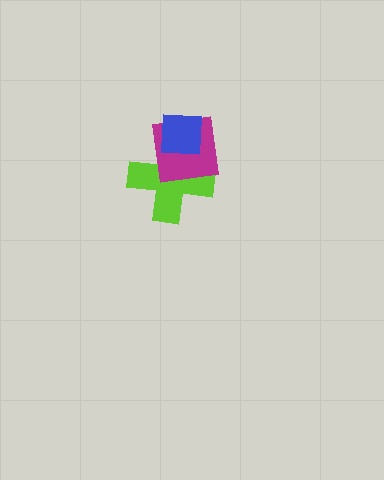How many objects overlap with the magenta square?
2 objects overlap with the magenta square.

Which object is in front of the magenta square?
The blue square is in front of the magenta square.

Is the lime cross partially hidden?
Yes, it is partially covered by another shape.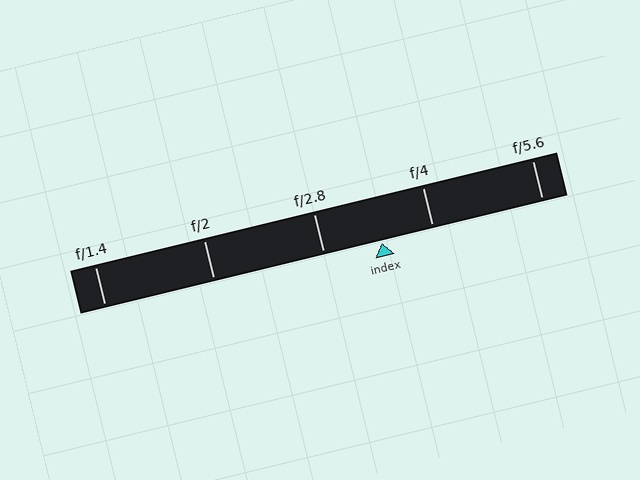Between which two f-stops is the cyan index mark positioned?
The index mark is between f/2.8 and f/4.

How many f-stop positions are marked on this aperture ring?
There are 5 f-stop positions marked.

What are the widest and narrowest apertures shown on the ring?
The widest aperture shown is f/1.4 and the narrowest is f/5.6.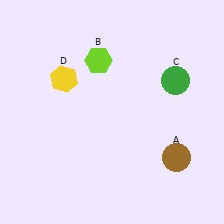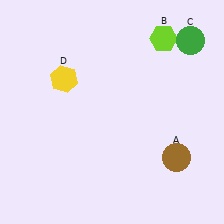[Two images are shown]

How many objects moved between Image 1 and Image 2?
2 objects moved between the two images.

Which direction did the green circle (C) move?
The green circle (C) moved up.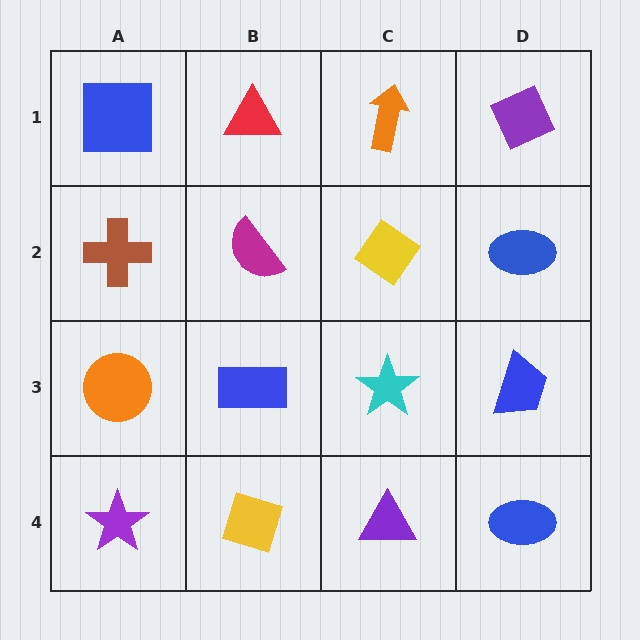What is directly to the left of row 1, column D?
An orange arrow.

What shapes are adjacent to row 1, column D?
A blue ellipse (row 2, column D), an orange arrow (row 1, column C).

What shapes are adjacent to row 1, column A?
A brown cross (row 2, column A), a red triangle (row 1, column B).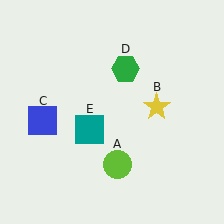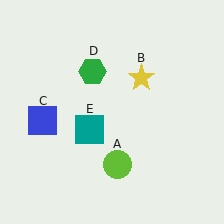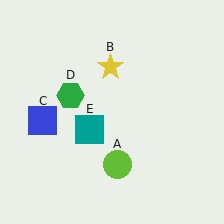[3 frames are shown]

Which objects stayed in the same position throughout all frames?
Lime circle (object A) and blue square (object C) and teal square (object E) remained stationary.